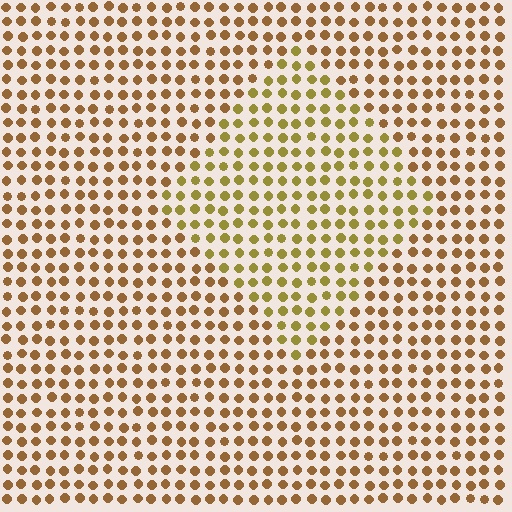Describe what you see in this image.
The image is filled with small brown elements in a uniform arrangement. A diamond-shaped region is visible where the elements are tinted to a slightly different hue, forming a subtle color boundary.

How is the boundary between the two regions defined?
The boundary is defined purely by a slight shift in hue (about 26 degrees). Spacing, size, and orientation are identical on both sides.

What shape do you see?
I see a diamond.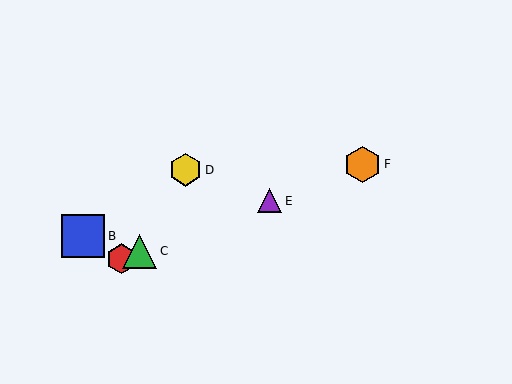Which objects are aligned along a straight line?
Objects A, C, E, F are aligned along a straight line.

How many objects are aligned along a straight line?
4 objects (A, C, E, F) are aligned along a straight line.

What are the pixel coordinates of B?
Object B is at (83, 236).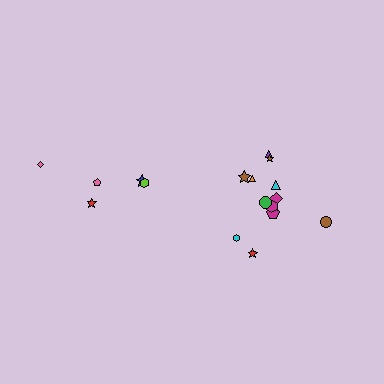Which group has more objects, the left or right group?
The right group.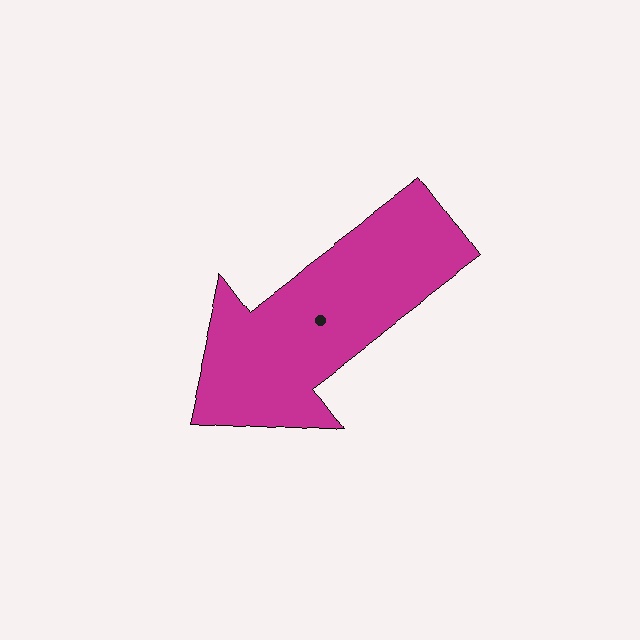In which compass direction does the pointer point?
Southwest.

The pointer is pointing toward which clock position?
Roughly 8 o'clock.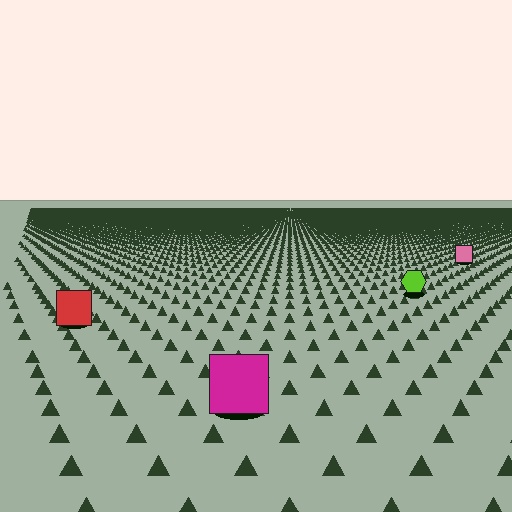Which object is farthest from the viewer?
The pink square is farthest from the viewer. It appears smaller and the ground texture around it is denser.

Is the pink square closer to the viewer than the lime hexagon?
No. The lime hexagon is closer — you can tell from the texture gradient: the ground texture is coarser near it.